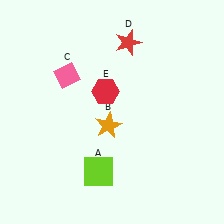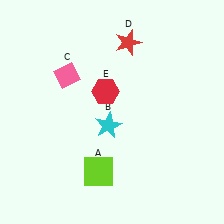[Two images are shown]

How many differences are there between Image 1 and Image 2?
There is 1 difference between the two images.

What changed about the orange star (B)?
In Image 1, B is orange. In Image 2, it changed to cyan.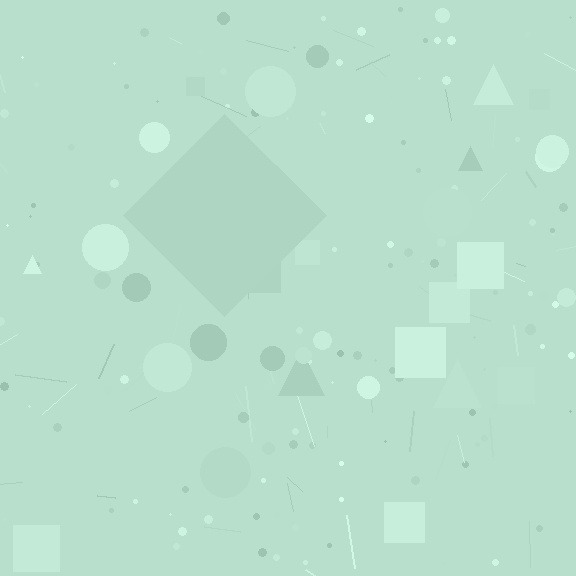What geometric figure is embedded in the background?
A diamond is embedded in the background.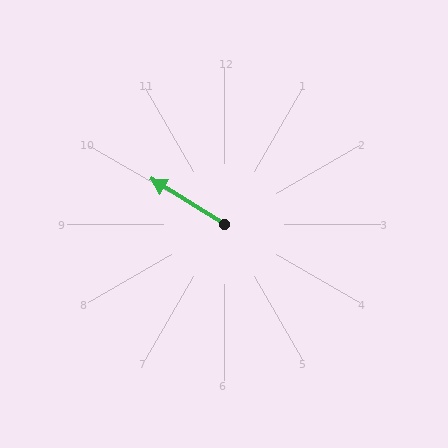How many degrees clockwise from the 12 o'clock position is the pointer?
Approximately 302 degrees.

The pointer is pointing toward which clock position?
Roughly 10 o'clock.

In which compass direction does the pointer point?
Northwest.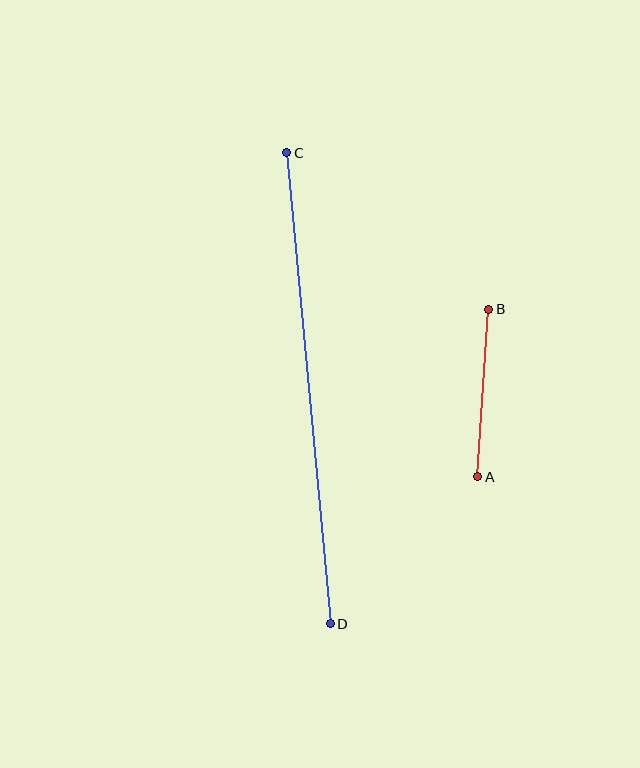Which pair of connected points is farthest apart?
Points C and D are farthest apart.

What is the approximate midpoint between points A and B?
The midpoint is at approximately (483, 393) pixels.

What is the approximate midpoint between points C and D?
The midpoint is at approximately (308, 388) pixels.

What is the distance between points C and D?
The distance is approximately 473 pixels.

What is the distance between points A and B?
The distance is approximately 168 pixels.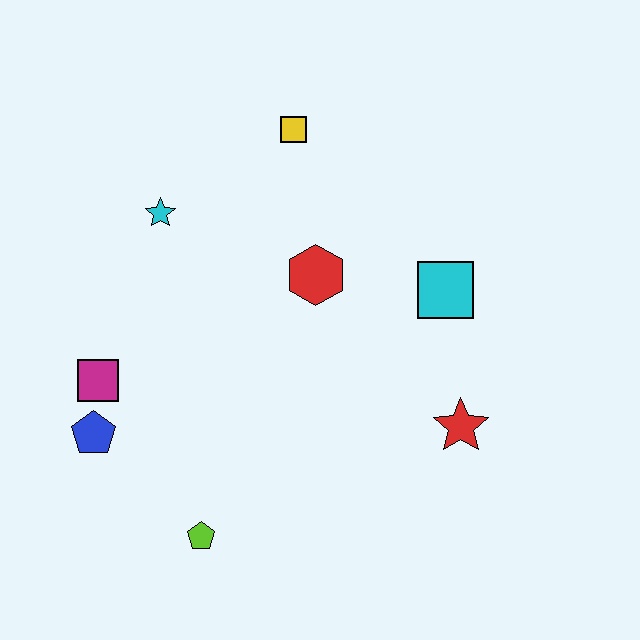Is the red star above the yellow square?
No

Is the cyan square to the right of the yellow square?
Yes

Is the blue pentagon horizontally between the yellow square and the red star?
No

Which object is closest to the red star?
The cyan square is closest to the red star.